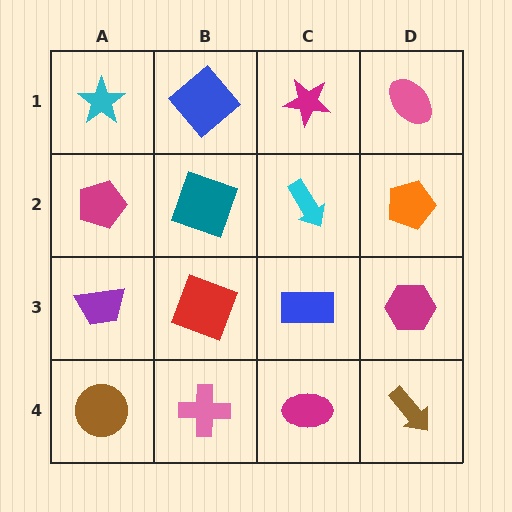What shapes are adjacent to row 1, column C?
A cyan arrow (row 2, column C), a blue diamond (row 1, column B), a pink ellipse (row 1, column D).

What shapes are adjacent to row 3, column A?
A magenta pentagon (row 2, column A), a brown circle (row 4, column A), a red square (row 3, column B).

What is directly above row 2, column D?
A pink ellipse.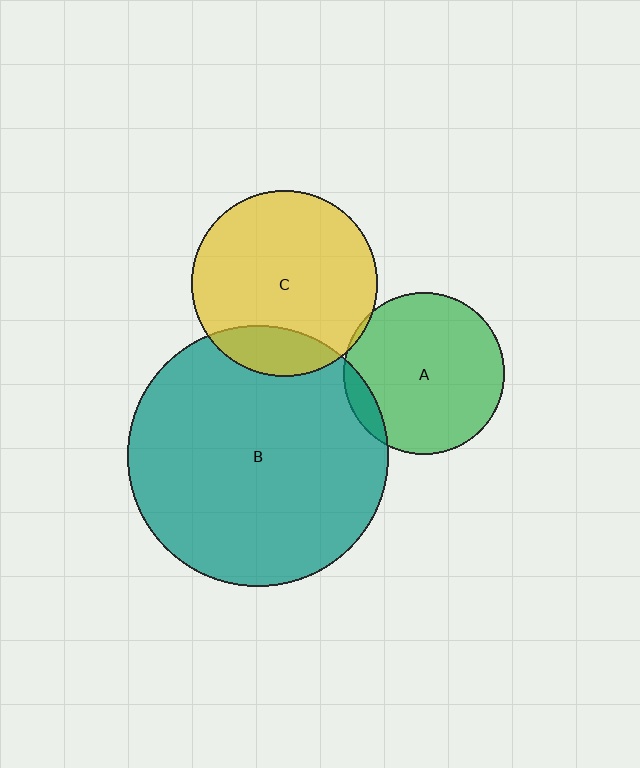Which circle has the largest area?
Circle B (teal).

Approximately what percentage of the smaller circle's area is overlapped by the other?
Approximately 5%.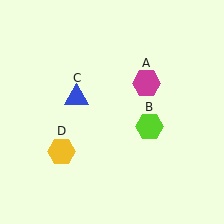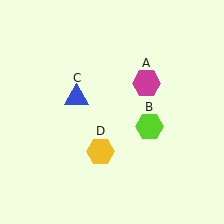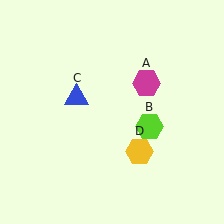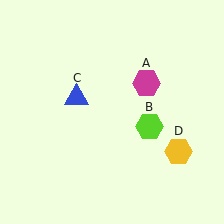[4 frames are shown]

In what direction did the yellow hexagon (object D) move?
The yellow hexagon (object D) moved right.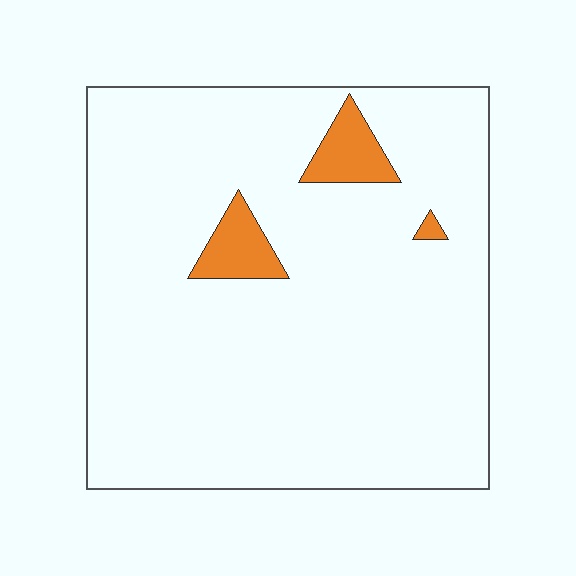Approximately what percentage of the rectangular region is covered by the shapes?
Approximately 5%.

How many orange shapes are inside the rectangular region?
3.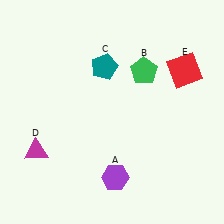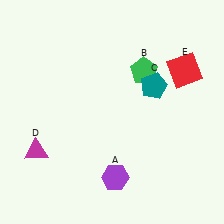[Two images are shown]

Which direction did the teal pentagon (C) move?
The teal pentagon (C) moved right.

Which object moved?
The teal pentagon (C) moved right.